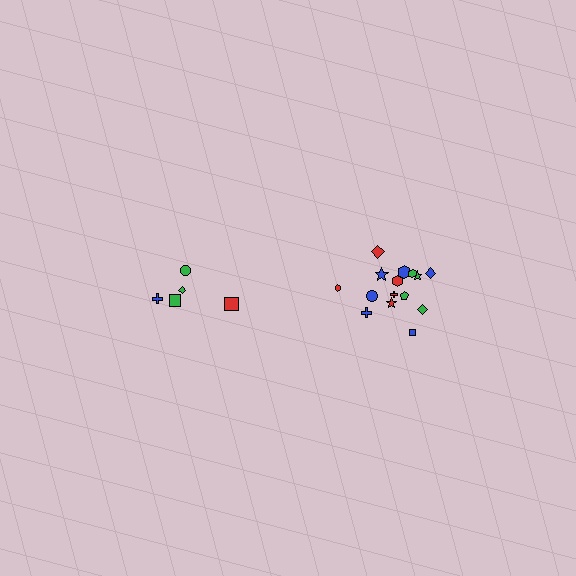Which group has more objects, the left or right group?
The right group.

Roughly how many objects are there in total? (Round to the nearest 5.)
Roughly 20 objects in total.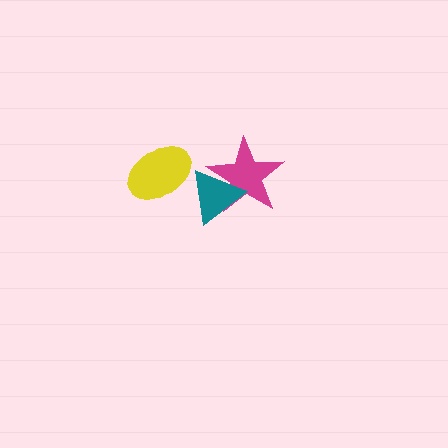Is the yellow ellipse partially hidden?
No, no other shape covers it.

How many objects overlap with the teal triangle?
1 object overlaps with the teal triangle.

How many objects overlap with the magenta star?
1 object overlaps with the magenta star.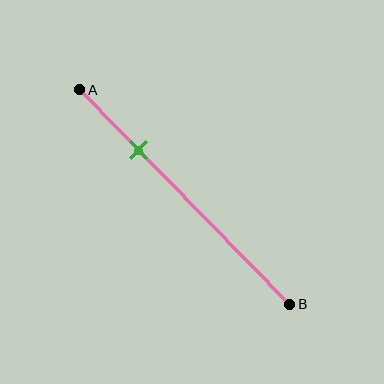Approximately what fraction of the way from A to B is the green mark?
The green mark is approximately 30% of the way from A to B.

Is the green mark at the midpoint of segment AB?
No, the mark is at about 30% from A, not at the 50% midpoint.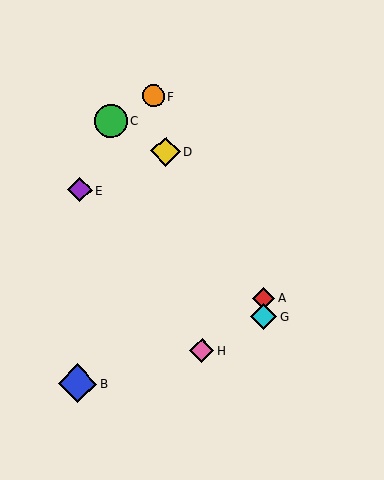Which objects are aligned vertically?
Objects A, G are aligned vertically.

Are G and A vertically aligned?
Yes, both are at x≈263.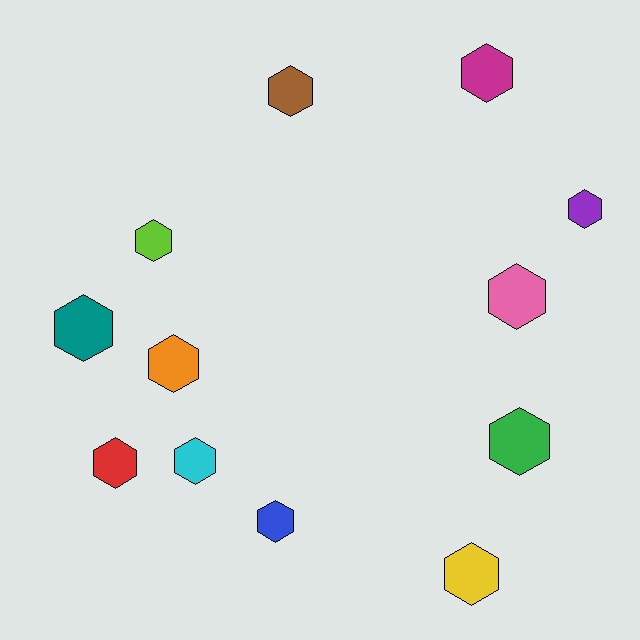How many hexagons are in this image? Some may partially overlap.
There are 12 hexagons.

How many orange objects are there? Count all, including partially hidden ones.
There is 1 orange object.